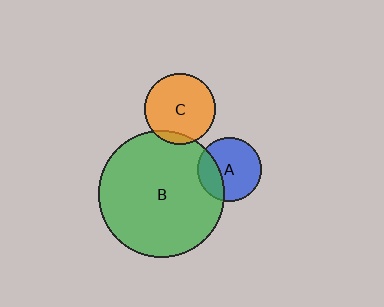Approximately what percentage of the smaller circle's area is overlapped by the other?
Approximately 10%.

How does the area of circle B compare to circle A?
Approximately 3.9 times.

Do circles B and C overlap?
Yes.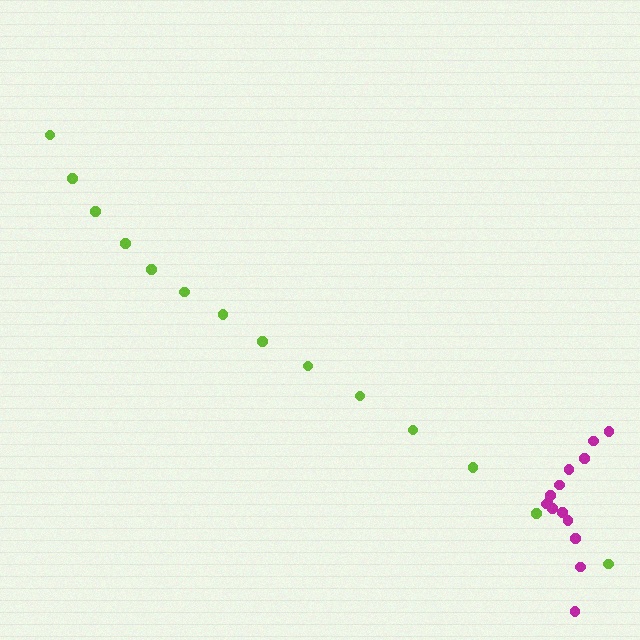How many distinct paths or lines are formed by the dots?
There are 2 distinct paths.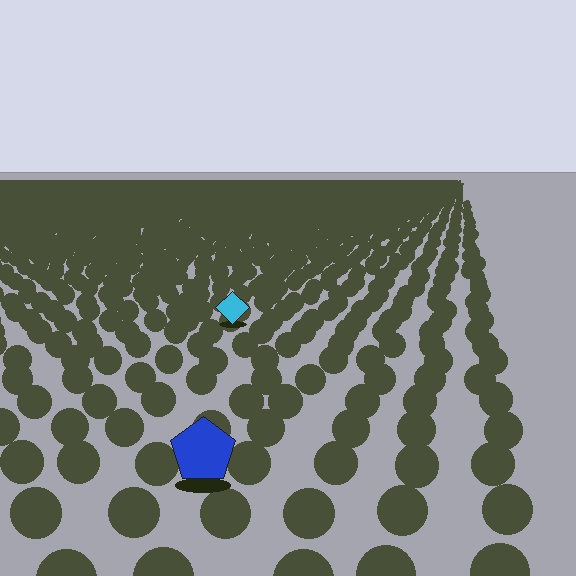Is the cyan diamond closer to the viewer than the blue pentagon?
No. The blue pentagon is closer — you can tell from the texture gradient: the ground texture is coarser near it.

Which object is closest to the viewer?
The blue pentagon is closest. The texture marks near it are larger and more spread out.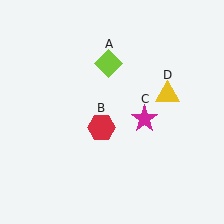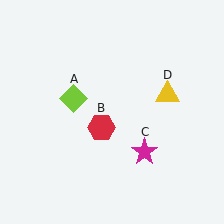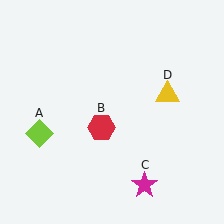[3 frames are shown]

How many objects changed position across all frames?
2 objects changed position: lime diamond (object A), magenta star (object C).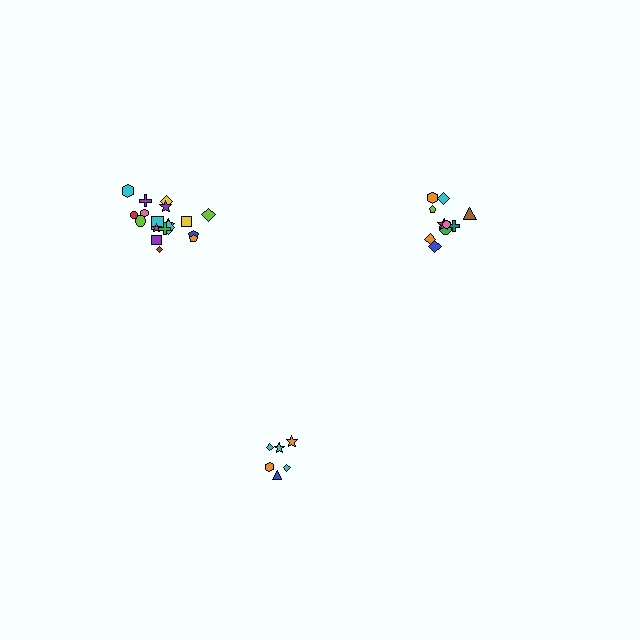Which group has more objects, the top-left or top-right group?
The top-left group.